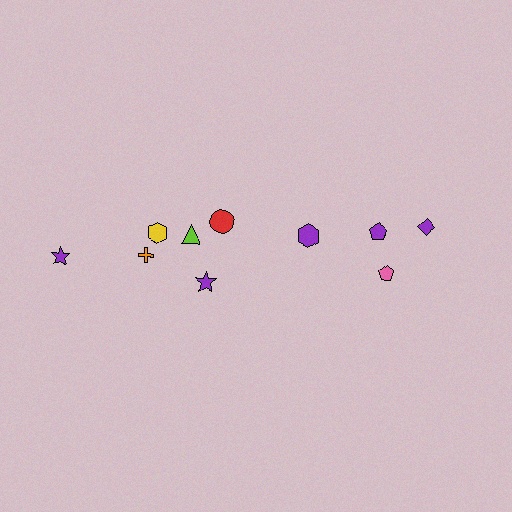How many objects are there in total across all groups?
There are 10 objects.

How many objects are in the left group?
There are 6 objects.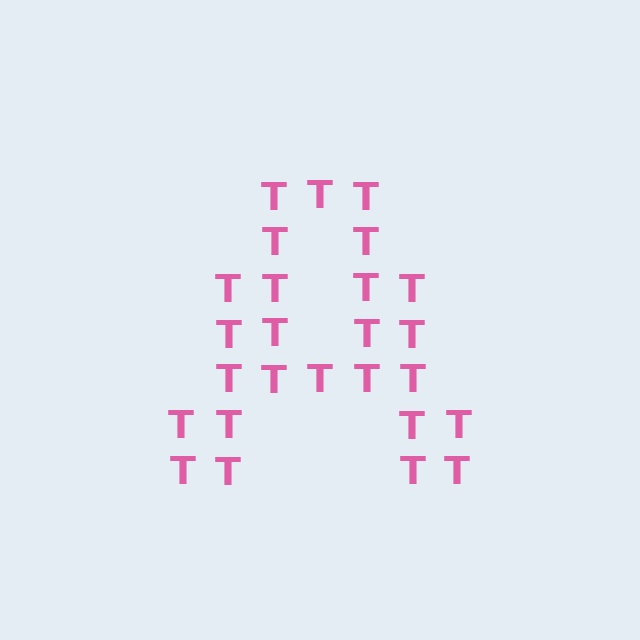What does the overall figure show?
The overall figure shows the letter A.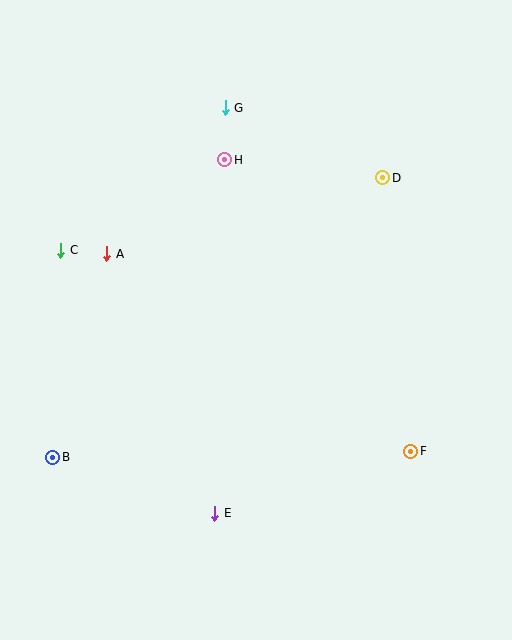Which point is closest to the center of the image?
Point H at (225, 160) is closest to the center.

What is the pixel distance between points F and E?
The distance between F and E is 206 pixels.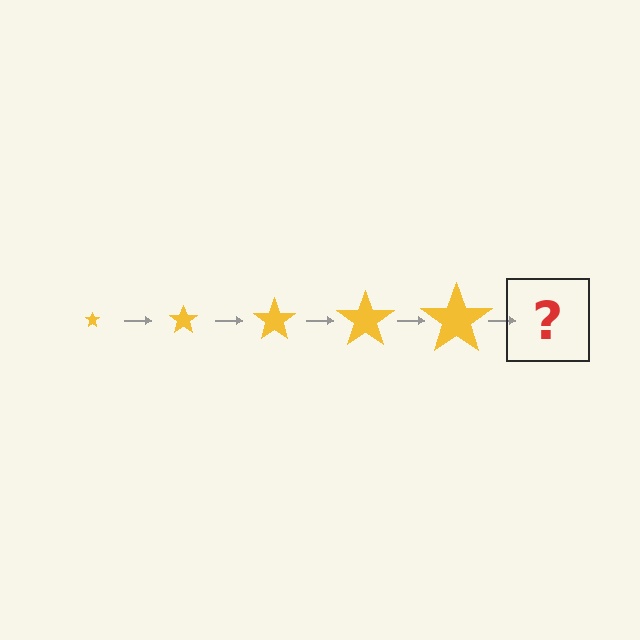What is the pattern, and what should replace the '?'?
The pattern is that the star gets progressively larger each step. The '?' should be a yellow star, larger than the previous one.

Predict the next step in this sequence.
The next step is a yellow star, larger than the previous one.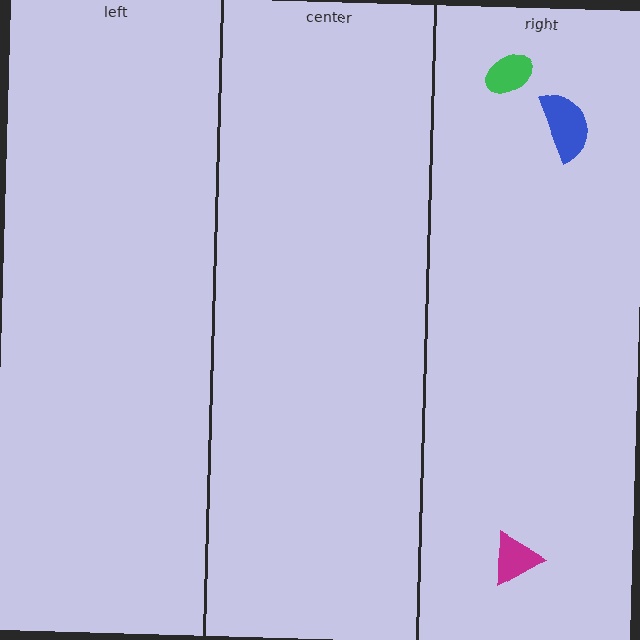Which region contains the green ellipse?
The right region.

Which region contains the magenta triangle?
The right region.